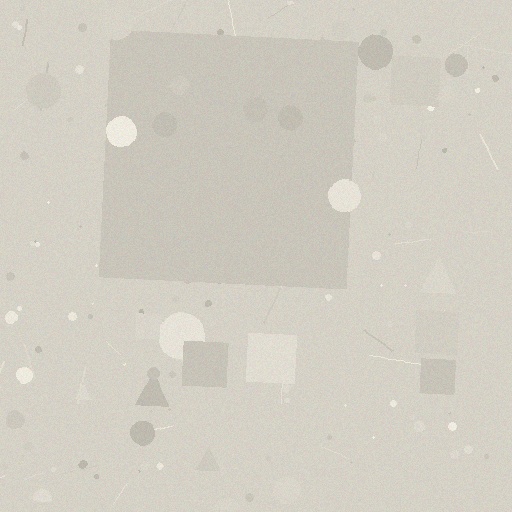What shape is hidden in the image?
A square is hidden in the image.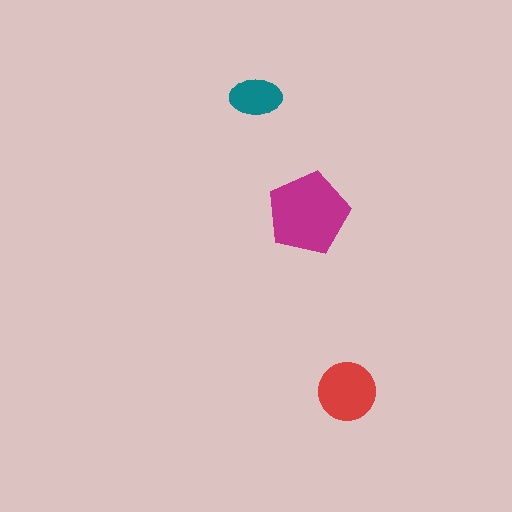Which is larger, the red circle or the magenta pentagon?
The magenta pentagon.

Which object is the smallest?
The teal ellipse.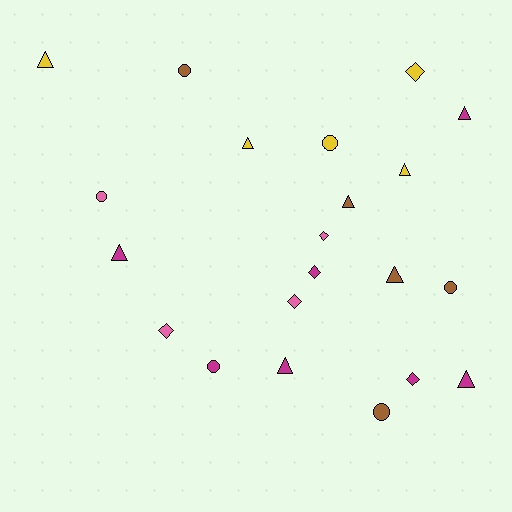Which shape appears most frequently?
Triangle, with 9 objects.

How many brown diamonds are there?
There are no brown diamonds.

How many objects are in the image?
There are 21 objects.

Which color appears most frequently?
Magenta, with 7 objects.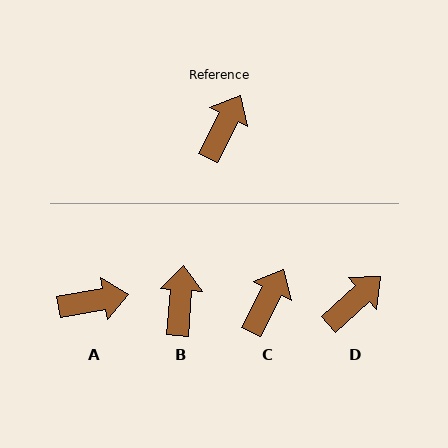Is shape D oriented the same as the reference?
No, it is off by about 21 degrees.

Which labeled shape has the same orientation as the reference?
C.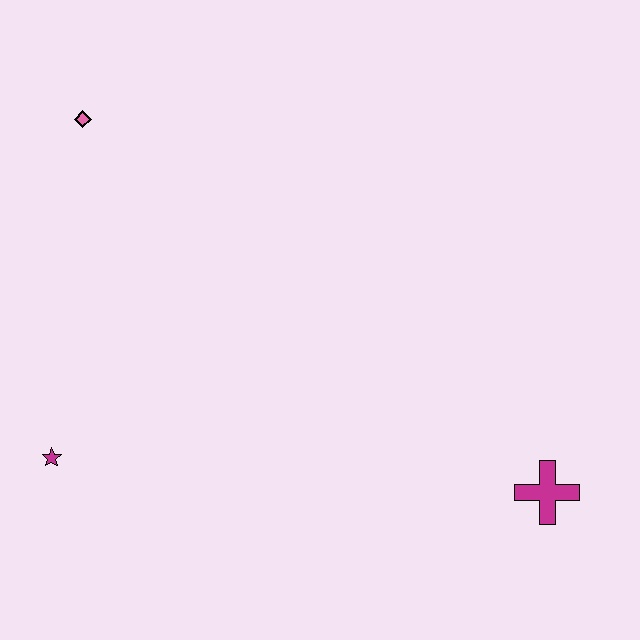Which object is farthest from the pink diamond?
The magenta cross is farthest from the pink diamond.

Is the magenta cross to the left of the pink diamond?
No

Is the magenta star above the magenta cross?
Yes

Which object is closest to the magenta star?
The pink diamond is closest to the magenta star.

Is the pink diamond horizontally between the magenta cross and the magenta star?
Yes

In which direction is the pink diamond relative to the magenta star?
The pink diamond is above the magenta star.